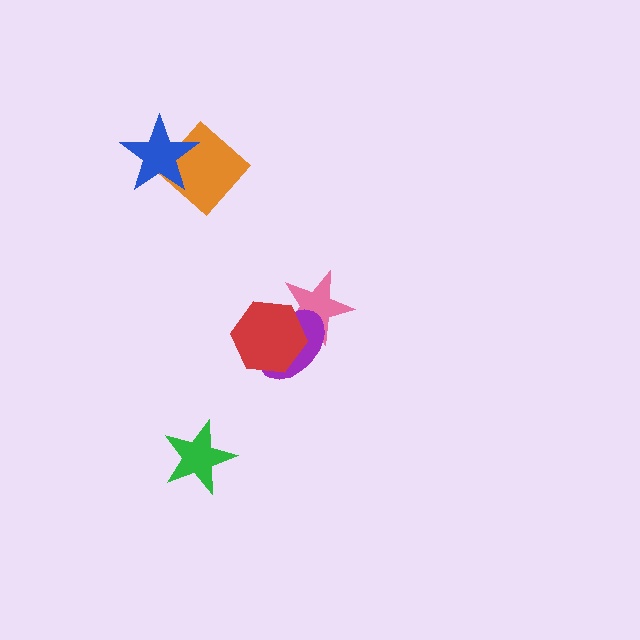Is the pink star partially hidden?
Yes, it is partially covered by another shape.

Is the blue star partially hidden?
No, no other shape covers it.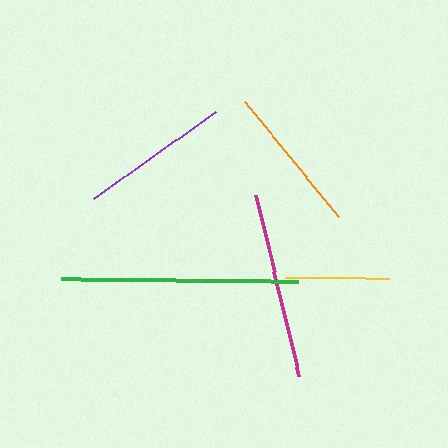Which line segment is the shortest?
The yellow line is the shortest at approximately 103 pixels.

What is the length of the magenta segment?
The magenta segment is approximately 186 pixels long.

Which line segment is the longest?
The green line is the longest at approximately 236 pixels.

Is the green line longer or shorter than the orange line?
The green line is longer than the orange line.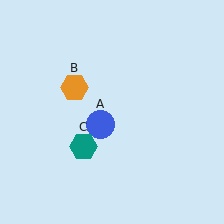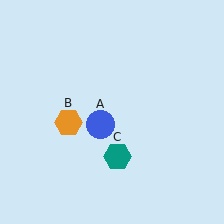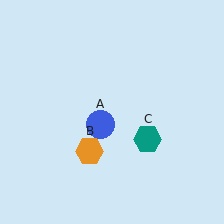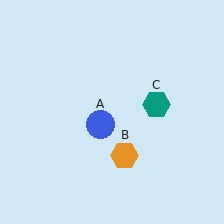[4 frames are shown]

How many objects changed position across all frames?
2 objects changed position: orange hexagon (object B), teal hexagon (object C).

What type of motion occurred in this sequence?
The orange hexagon (object B), teal hexagon (object C) rotated counterclockwise around the center of the scene.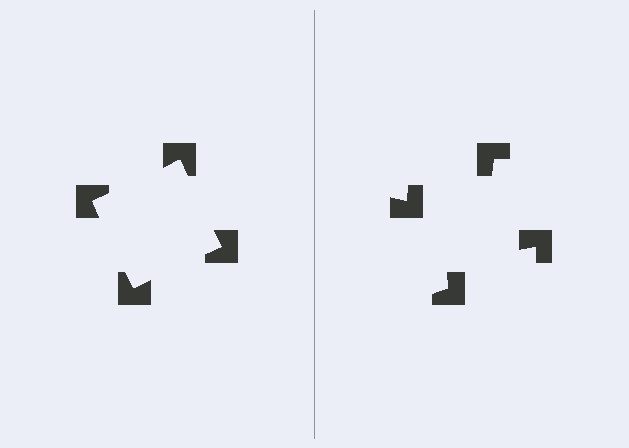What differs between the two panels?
The notched squares are positioned identically on both sides; only the wedge orientations differ. On the left they align to a square; on the right they are misaligned.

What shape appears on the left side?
An illusory square.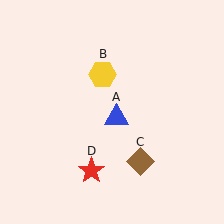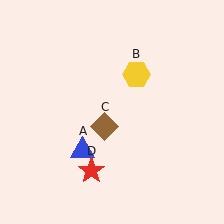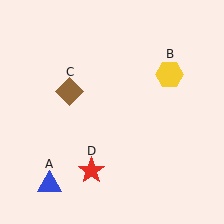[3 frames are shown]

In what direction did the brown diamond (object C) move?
The brown diamond (object C) moved up and to the left.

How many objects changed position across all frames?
3 objects changed position: blue triangle (object A), yellow hexagon (object B), brown diamond (object C).